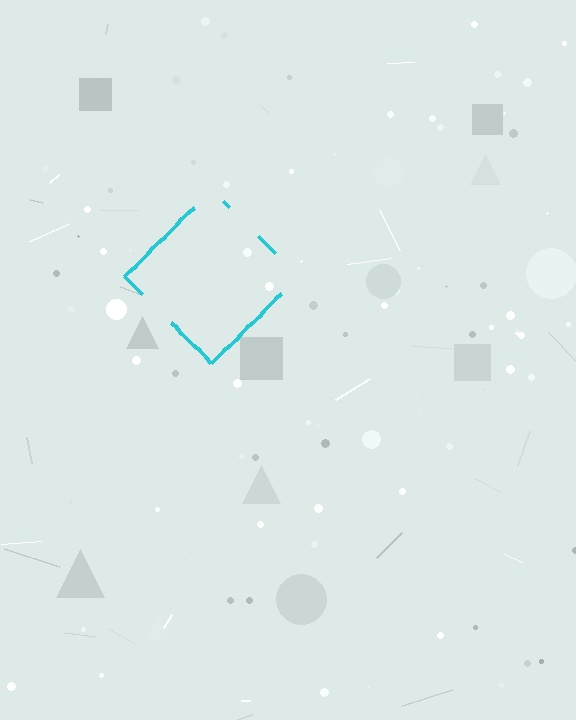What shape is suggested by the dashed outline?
The dashed outline suggests a diamond.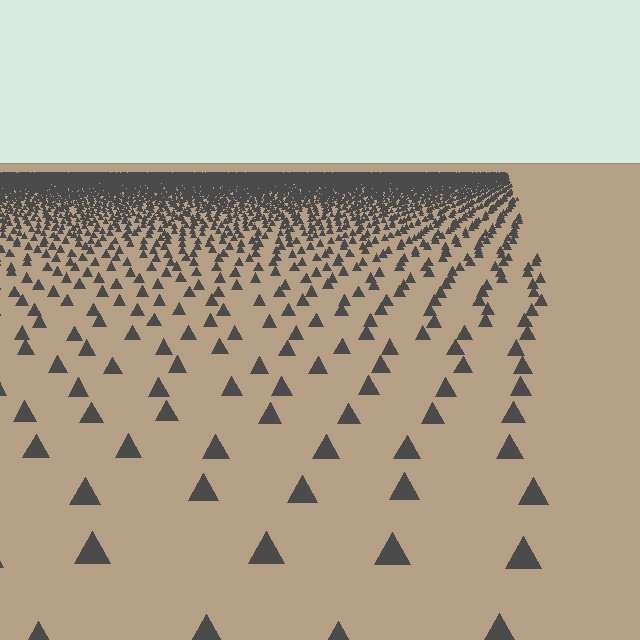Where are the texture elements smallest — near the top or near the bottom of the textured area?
Near the top.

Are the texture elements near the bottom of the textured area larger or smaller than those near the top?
Larger. Near the bottom, elements are closer to the viewer and appear at a bigger on-screen size.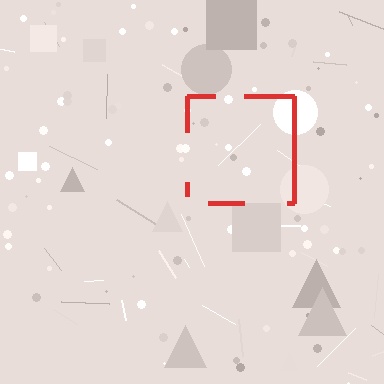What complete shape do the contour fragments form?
The contour fragments form a square.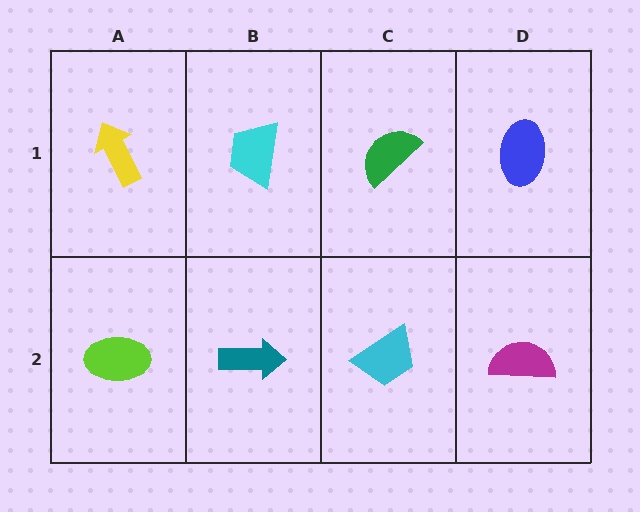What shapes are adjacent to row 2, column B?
A cyan trapezoid (row 1, column B), a lime ellipse (row 2, column A), a cyan trapezoid (row 2, column C).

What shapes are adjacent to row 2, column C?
A green semicircle (row 1, column C), a teal arrow (row 2, column B), a magenta semicircle (row 2, column D).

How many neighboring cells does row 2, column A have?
2.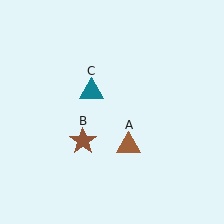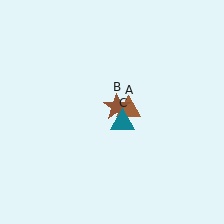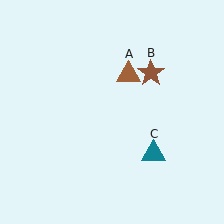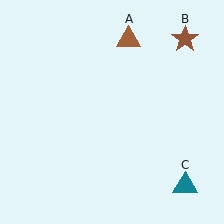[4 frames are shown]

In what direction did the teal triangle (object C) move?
The teal triangle (object C) moved down and to the right.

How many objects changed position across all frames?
3 objects changed position: brown triangle (object A), brown star (object B), teal triangle (object C).